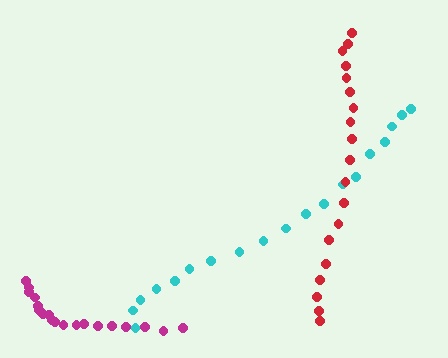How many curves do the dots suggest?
There are 3 distinct paths.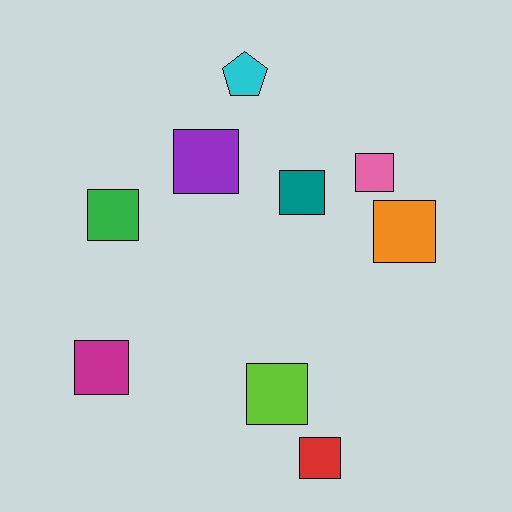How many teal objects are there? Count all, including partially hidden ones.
There is 1 teal object.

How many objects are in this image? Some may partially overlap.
There are 9 objects.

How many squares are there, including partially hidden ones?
There are 8 squares.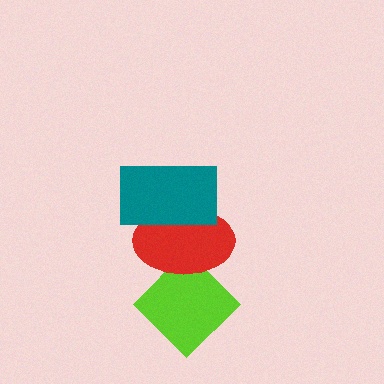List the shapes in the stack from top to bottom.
From top to bottom: the teal rectangle, the red ellipse, the lime diamond.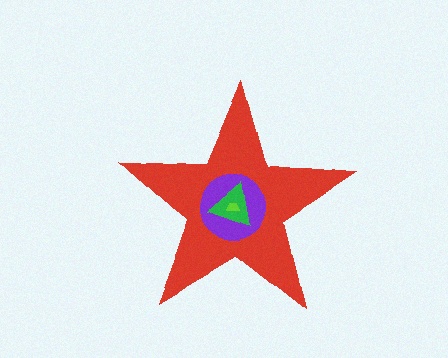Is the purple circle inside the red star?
Yes.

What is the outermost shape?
The red star.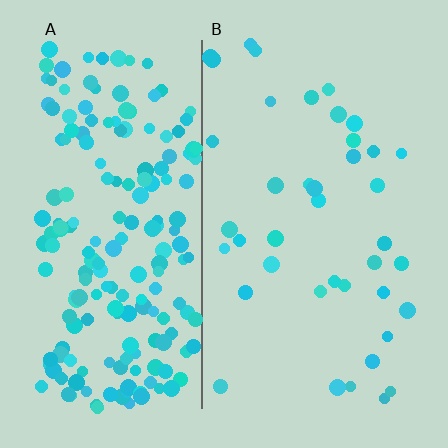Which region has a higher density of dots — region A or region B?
A (the left).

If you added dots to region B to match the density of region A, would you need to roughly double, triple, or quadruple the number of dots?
Approximately quadruple.